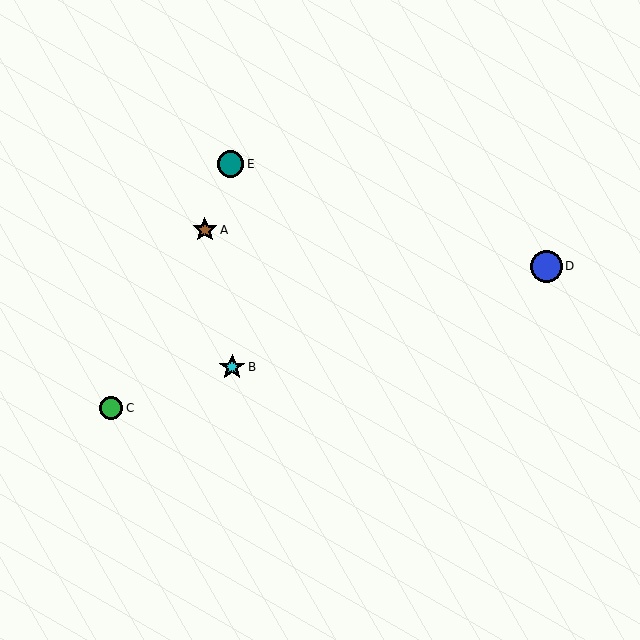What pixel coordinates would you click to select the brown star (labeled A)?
Click at (205, 230) to select the brown star A.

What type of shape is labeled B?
Shape B is a cyan star.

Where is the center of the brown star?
The center of the brown star is at (205, 230).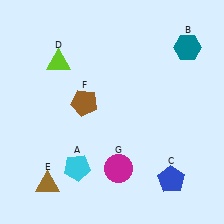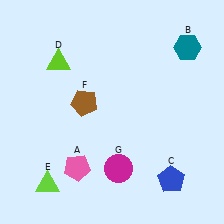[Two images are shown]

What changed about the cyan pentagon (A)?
In Image 1, A is cyan. In Image 2, it changed to pink.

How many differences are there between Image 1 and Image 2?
There are 2 differences between the two images.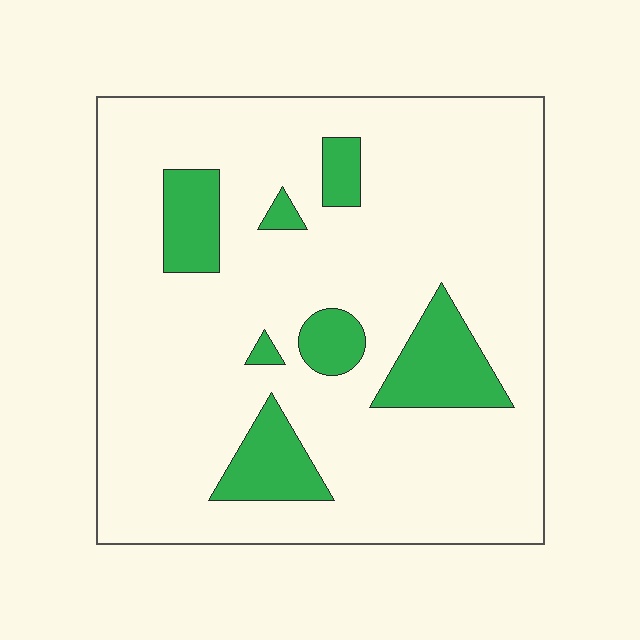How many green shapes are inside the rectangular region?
7.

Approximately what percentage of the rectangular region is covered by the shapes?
Approximately 15%.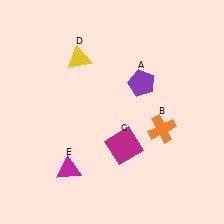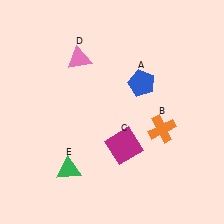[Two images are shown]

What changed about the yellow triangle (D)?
In Image 1, D is yellow. In Image 2, it changed to pink.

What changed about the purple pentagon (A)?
In Image 1, A is purple. In Image 2, it changed to blue.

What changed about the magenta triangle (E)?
In Image 1, E is magenta. In Image 2, it changed to green.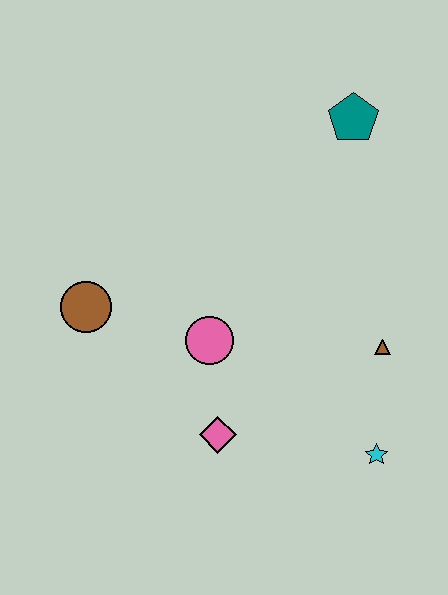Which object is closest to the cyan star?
The brown triangle is closest to the cyan star.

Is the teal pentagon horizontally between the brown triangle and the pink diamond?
Yes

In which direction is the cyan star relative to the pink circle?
The cyan star is to the right of the pink circle.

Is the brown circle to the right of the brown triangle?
No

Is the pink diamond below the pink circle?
Yes